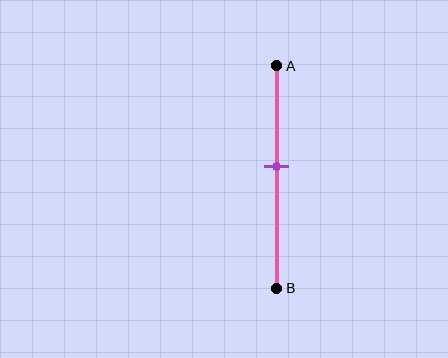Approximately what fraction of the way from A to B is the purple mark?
The purple mark is approximately 45% of the way from A to B.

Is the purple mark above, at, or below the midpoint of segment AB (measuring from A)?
The purple mark is above the midpoint of segment AB.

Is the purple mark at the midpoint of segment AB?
No, the mark is at about 45% from A, not at the 50% midpoint.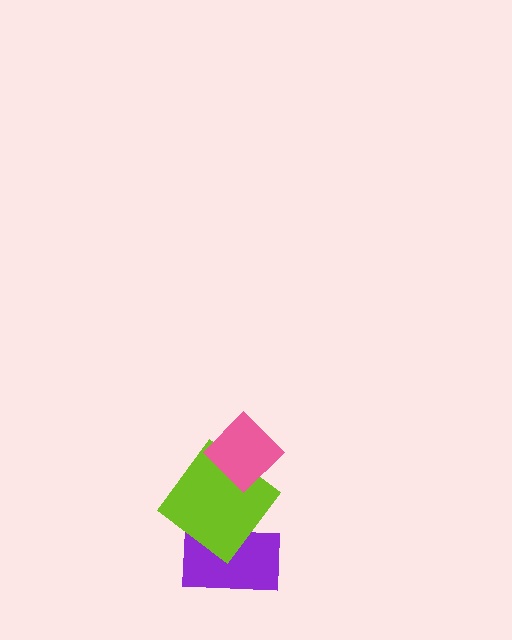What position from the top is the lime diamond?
The lime diamond is 2nd from the top.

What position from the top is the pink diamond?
The pink diamond is 1st from the top.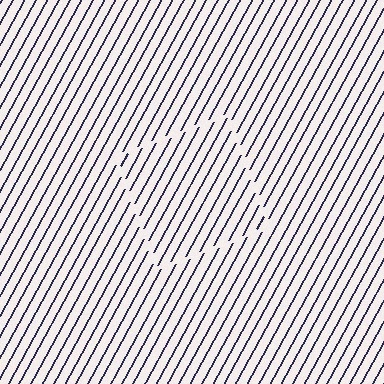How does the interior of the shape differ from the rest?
The interior of the shape contains the same grating, shifted by half a period — the contour is defined by the phase discontinuity where line-ends from the inner and outer gratings abut.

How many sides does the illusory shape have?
4 sides — the line-ends trace a square.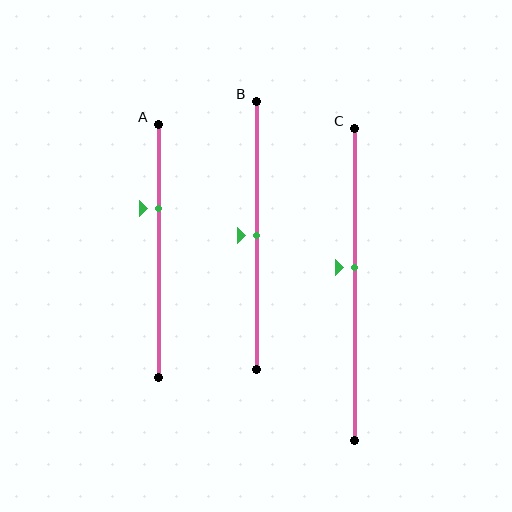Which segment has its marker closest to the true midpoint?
Segment B has its marker closest to the true midpoint.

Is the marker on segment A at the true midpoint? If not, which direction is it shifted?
No, the marker on segment A is shifted upward by about 17% of the segment length.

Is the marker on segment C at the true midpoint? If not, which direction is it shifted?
No, the marker on segment C is shifted upward by about 5% of the segment length.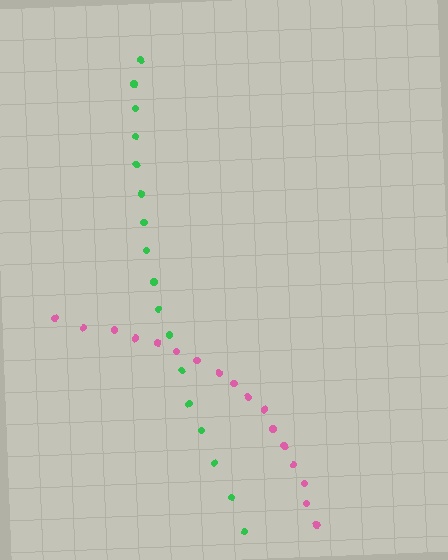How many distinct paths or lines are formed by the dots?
There are 2 distinct paths.